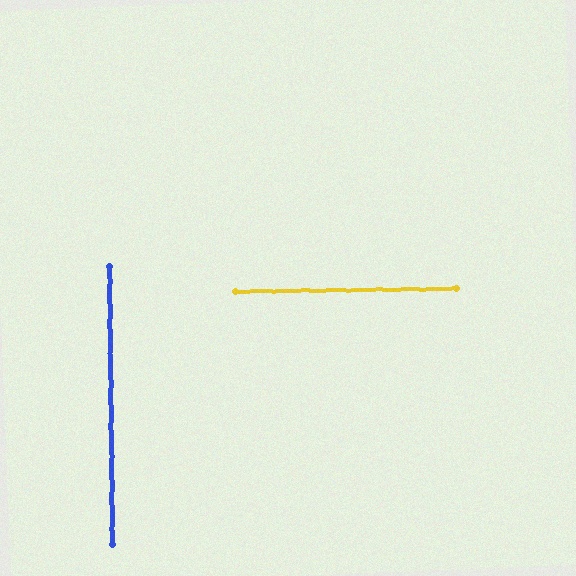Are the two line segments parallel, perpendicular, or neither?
Perpendicular — they meet at approximately 90°.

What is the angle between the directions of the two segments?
Approximately 90 degrees.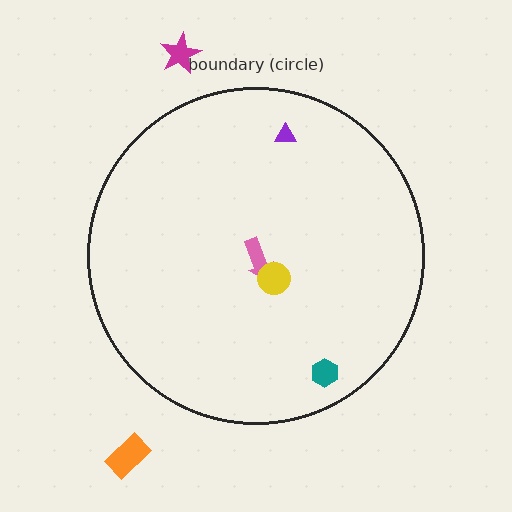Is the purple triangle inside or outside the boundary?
Inside.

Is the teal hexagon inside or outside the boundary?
Inside.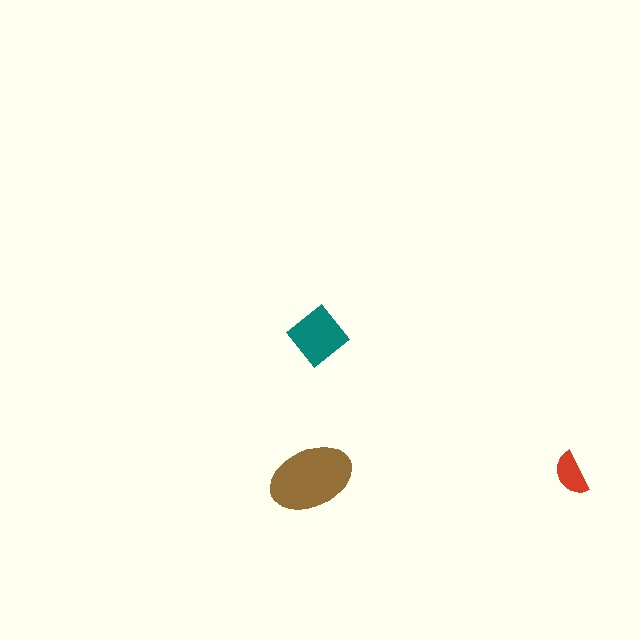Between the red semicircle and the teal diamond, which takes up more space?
The teal diamond.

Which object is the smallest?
The red semicircle.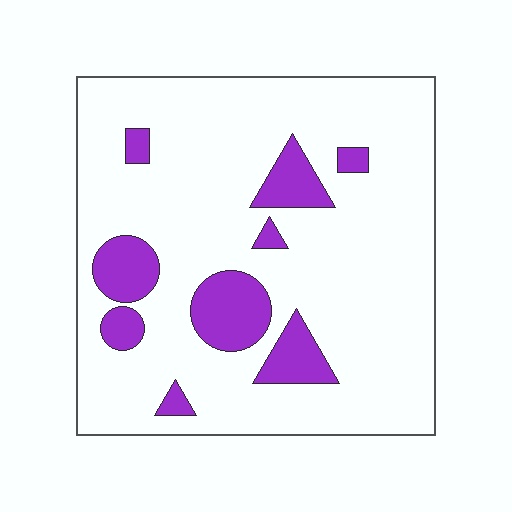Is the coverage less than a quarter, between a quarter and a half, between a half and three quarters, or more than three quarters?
Less than a quarter.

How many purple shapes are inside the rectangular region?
9.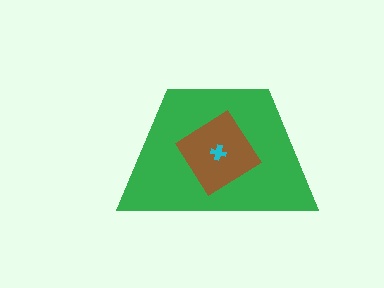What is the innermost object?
The cyan cross.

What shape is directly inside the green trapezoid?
The brown diamond.